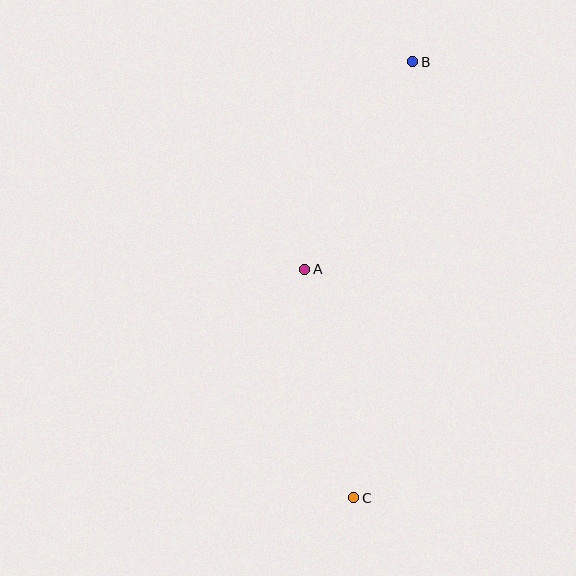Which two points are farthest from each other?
Points B and C are farthest from each other.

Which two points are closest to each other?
Points A and C are closest to each other.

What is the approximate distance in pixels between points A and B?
The distance between A and B is approximately 234 pixels.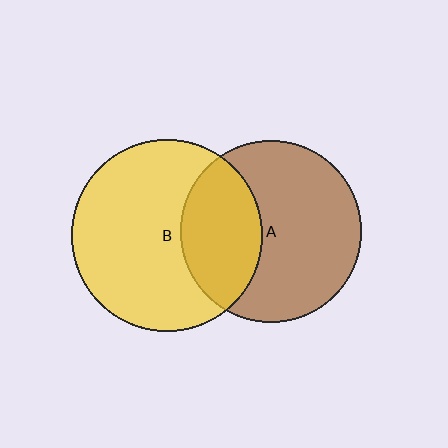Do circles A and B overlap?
Yes.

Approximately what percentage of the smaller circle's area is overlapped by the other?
Approximately 35%.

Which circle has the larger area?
Circle B (yellow).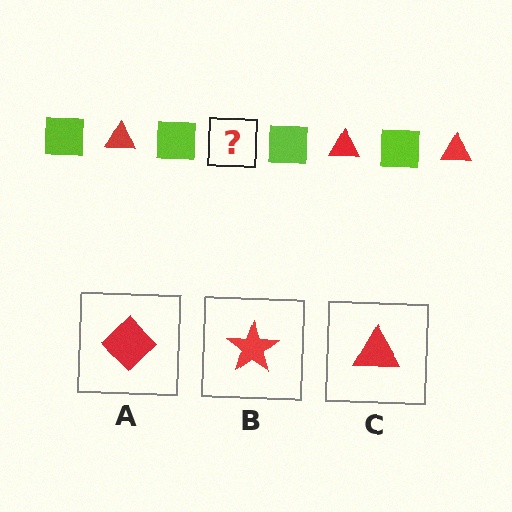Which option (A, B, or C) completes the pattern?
C.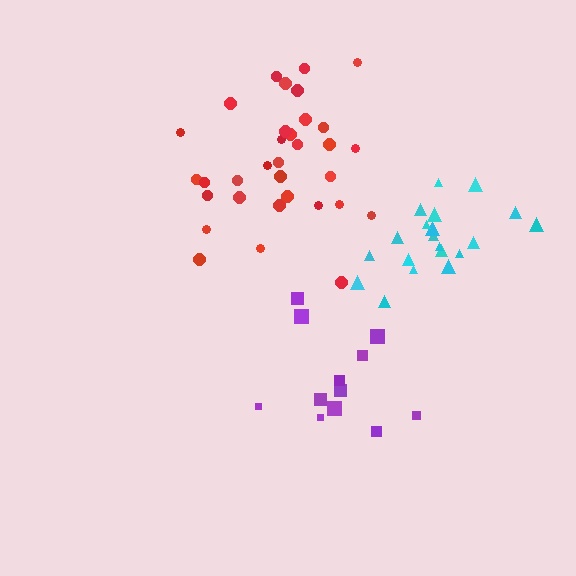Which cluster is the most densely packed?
Cyan.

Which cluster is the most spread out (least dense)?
Purple.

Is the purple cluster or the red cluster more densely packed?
Red.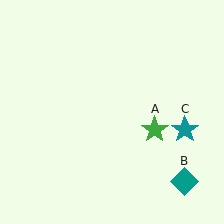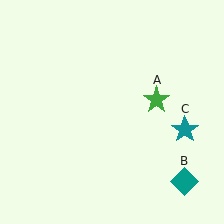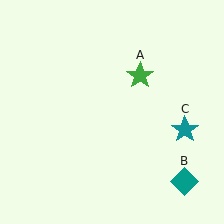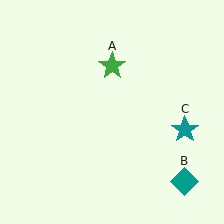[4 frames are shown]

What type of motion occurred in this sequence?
The green star (object A) rotated counterclockwise around the center of the scene.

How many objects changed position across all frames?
1 object changed position: green star (object A).